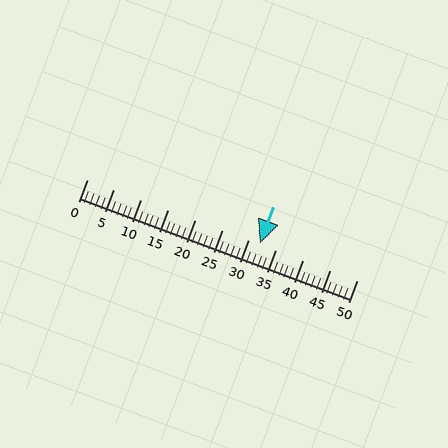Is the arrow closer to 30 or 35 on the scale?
The arrow is closer to 30.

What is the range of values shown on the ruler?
The ruler shows values from 0 to 50.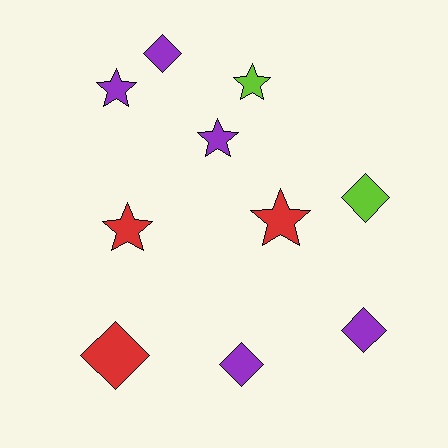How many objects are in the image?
There are 10 objects.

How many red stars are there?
There are 2 red stars.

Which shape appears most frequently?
Star, with 5 objects.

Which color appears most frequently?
Purple, with 5 objects.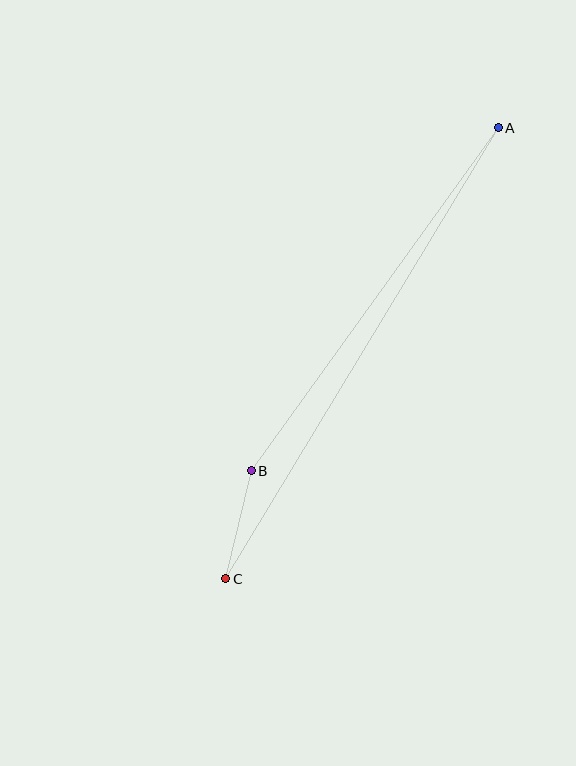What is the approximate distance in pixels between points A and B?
The distance between A and B is approximately 423 pixels.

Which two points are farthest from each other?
Points A and C are farthest from each other.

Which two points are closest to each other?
Points B and C are closest to each other.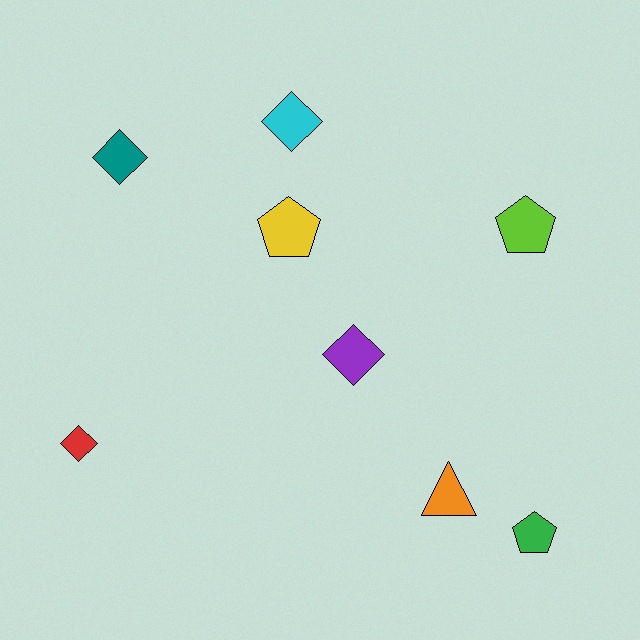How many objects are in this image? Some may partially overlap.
There are 8 objects.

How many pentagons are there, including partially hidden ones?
There are 3 pentagons.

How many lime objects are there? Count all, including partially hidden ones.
There is 1 lime object.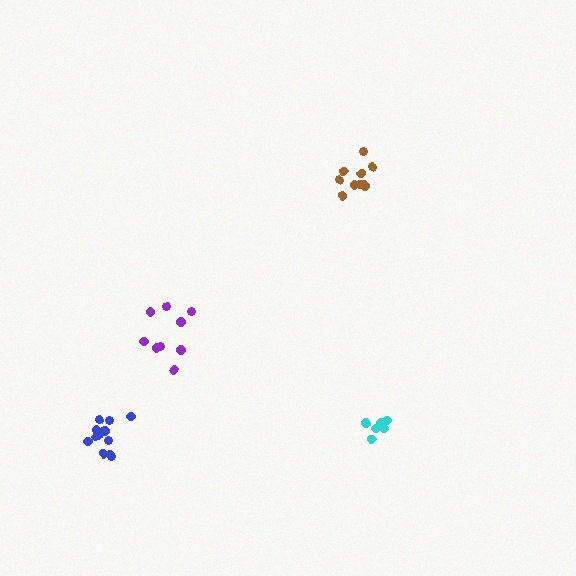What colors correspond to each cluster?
The clusters are colored: cyan, blue, brown, purple.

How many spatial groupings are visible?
There are 4 spatial groupings.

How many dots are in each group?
Group 1: 6 dots, Group 2: 12 dots, Group 3: 10 dots, Group 4: 9 dots (37 total).